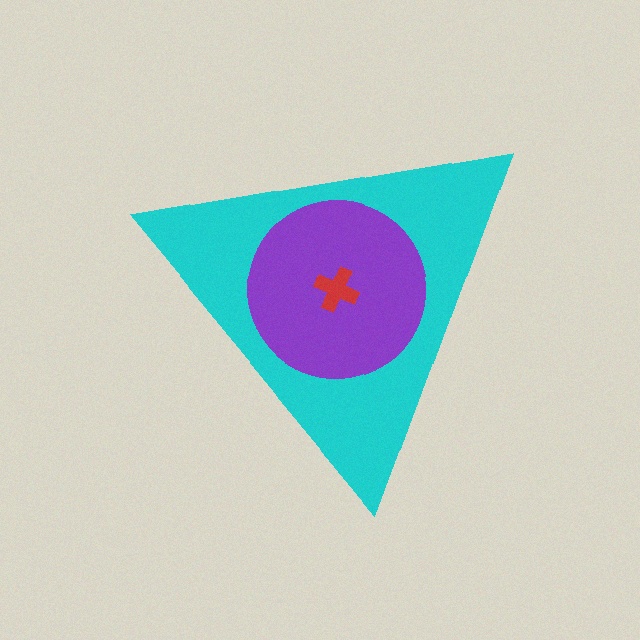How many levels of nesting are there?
3.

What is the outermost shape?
The cyan triangle.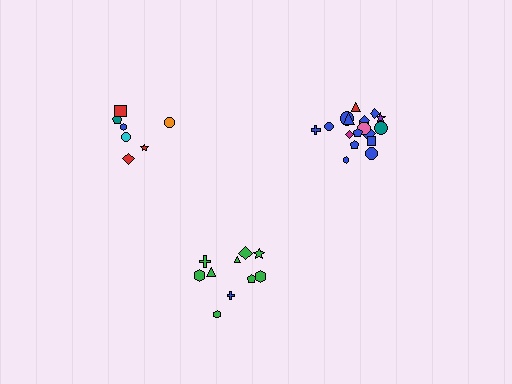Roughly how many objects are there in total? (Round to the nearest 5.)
Roughly 35 objects in total.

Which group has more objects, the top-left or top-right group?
The top-right group.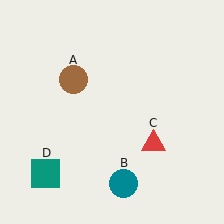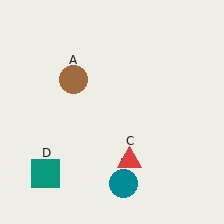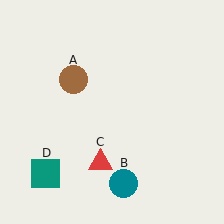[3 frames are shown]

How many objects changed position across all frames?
1 object changed position: red triangle (object C).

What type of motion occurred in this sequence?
The red triangle (object C) rotated clockwise around the center of the scene.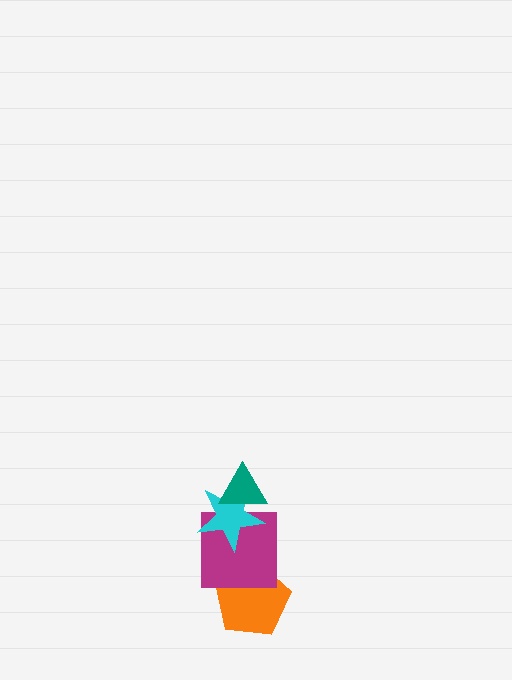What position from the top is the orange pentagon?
The orange pentagon is 4th from the top.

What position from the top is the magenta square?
The magenta square is 3rd from the top.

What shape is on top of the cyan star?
The teal triangle is on top of the cyan star.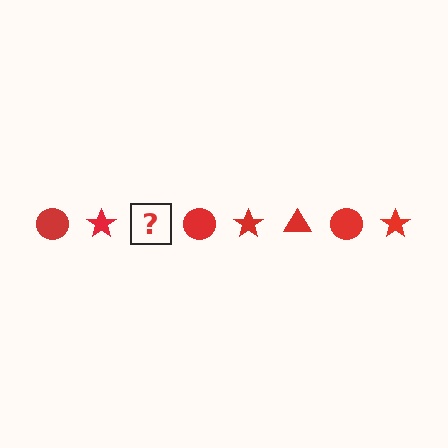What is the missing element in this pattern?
The missing element is a red triangle.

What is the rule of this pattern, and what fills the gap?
The rule is that the pattern cycles through circle, star, triangle shapes in red. The gap should be filled with a red triangle.